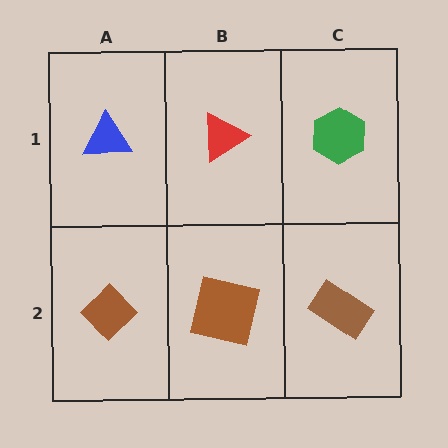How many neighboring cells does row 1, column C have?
2.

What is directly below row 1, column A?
A brown diamond.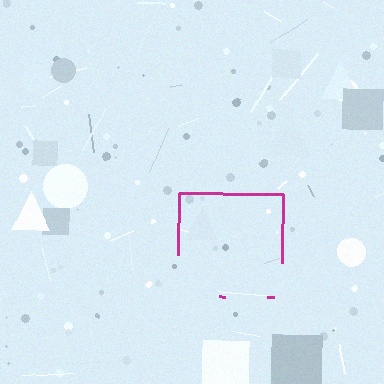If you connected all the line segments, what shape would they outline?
They would outline a square.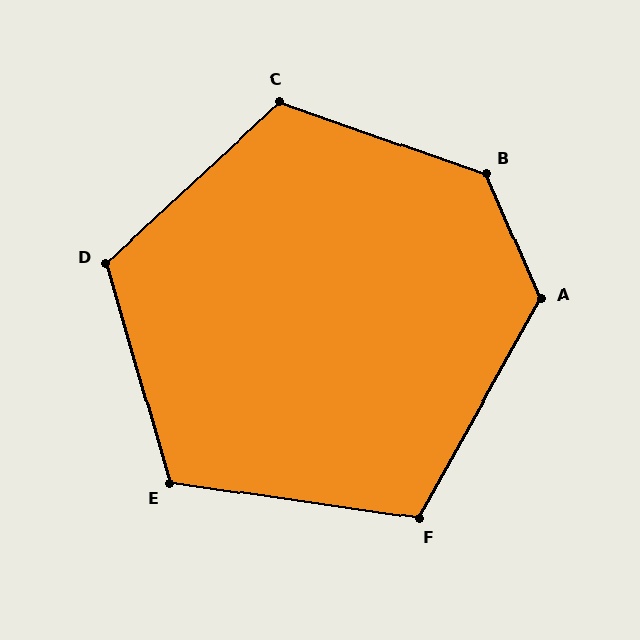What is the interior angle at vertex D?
Approximately 117 degrees (obtuse).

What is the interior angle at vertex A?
Approximately 128 degrees (obtuse).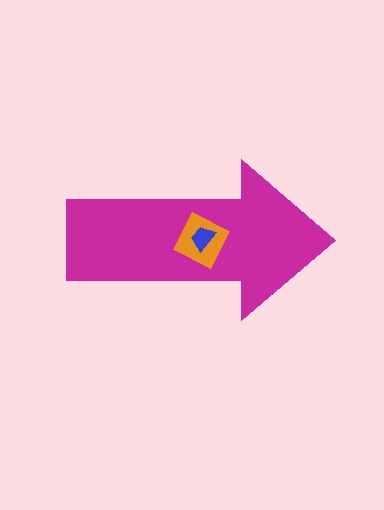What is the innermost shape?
The blue trapezoid.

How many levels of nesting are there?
3.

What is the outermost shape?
The magenta arrow.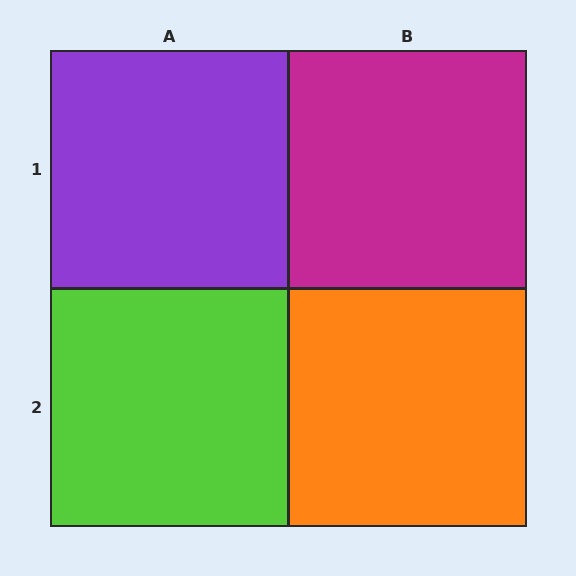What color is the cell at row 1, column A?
Purple.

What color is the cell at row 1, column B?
Magenta.